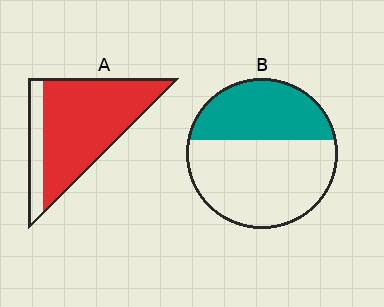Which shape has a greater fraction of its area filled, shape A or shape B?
Shape A.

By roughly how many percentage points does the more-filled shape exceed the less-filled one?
By roughly 45 percentage points (A over B).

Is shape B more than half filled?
No.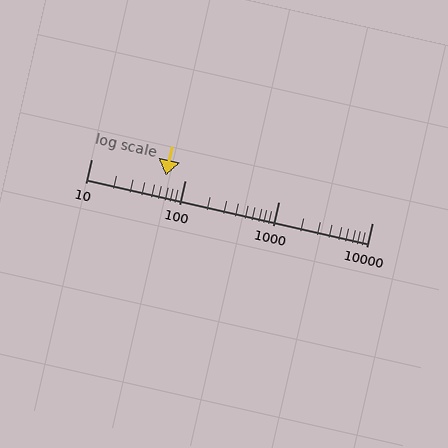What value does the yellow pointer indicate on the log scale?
The pointer indicates approximately 62.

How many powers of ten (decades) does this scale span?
The scale spans 3 decades, from 10 to 10000.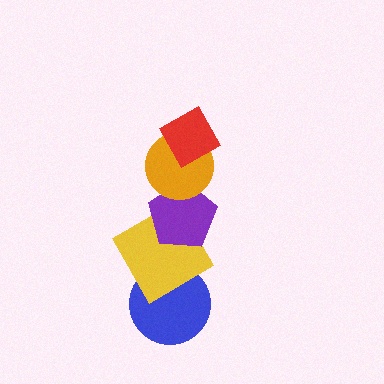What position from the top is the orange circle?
The orange circle is 2nd from the top.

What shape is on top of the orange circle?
The red diamond is on top of the orange circle.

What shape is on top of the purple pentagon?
The orange circle is on top of the purple pentagon.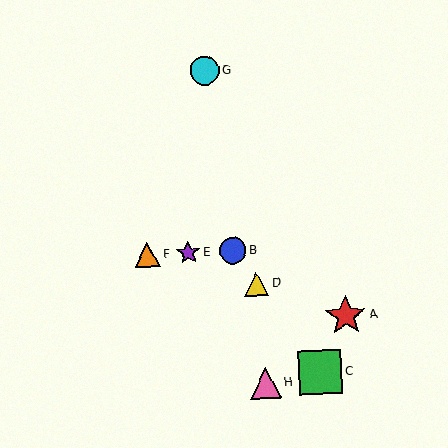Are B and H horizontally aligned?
No, B is at y≈251 and H is at y≈383.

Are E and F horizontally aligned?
Yes, both are at y≈253.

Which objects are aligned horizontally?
Objects B, E, F are aligned horizontally.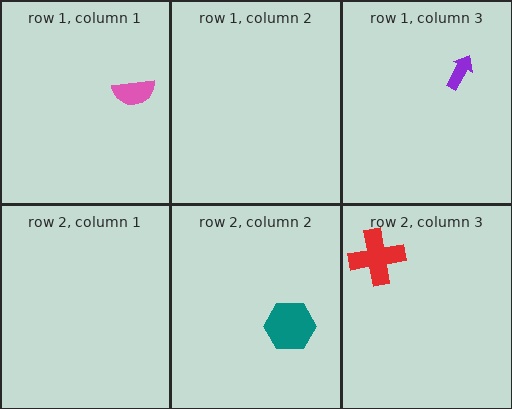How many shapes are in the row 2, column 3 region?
1.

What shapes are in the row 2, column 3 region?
The red cross.